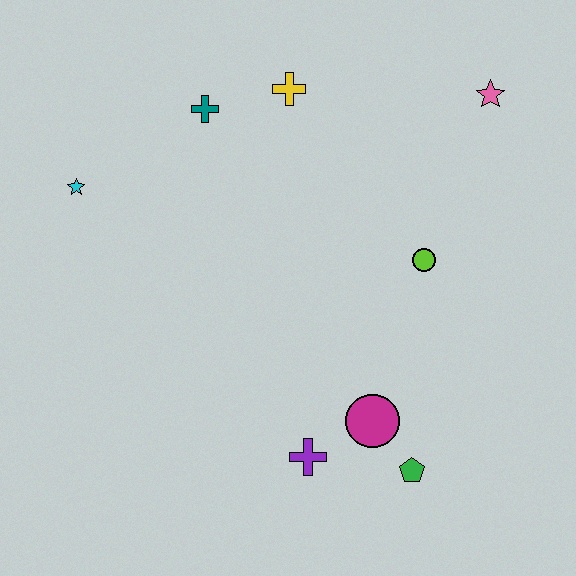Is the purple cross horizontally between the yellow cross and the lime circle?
Yes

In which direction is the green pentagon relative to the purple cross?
The green pentagon is to the right of the purple cross.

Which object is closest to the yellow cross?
The teal cross is closest to the yellow cross.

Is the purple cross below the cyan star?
Yes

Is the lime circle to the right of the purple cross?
Yes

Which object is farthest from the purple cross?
The pink star is farthest from the purple cross.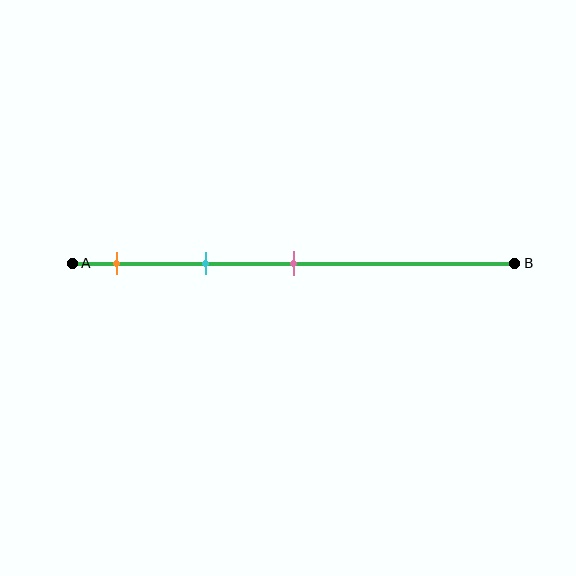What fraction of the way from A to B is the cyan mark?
The cyan mark is approximately 30% (0.3) of the way from A to B.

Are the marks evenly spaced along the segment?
Yes, the marks are approximately evenly spaced.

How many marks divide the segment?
There are 3 marks dividing the segment.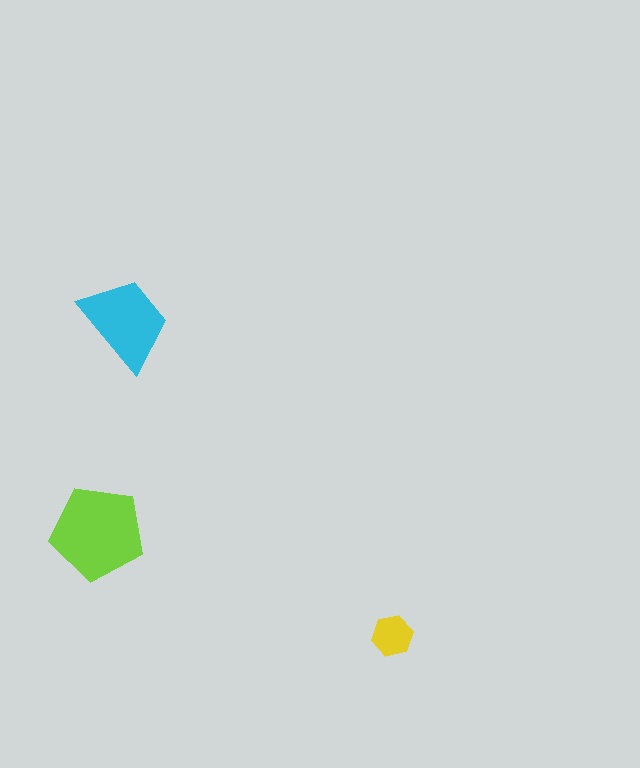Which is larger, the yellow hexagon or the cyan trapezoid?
The cyan trapezoid.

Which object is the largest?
The lime pentagon.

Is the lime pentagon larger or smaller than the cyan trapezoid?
Larger.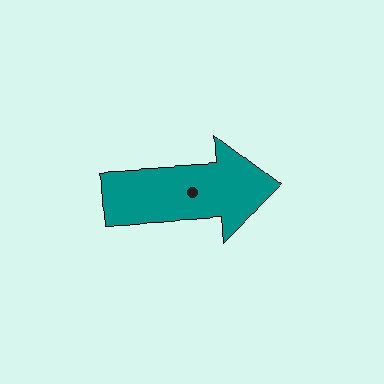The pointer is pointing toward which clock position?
Roughly 3 o'clock.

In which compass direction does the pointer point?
East.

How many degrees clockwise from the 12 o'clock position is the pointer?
Approximately 86 degrees.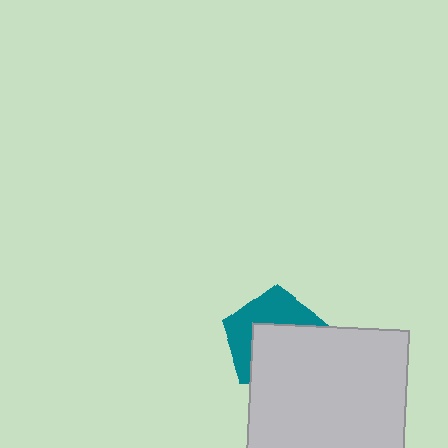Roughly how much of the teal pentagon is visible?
About half of it is visible (roughly 46%).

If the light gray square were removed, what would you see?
You would see the complete teal pentagon.